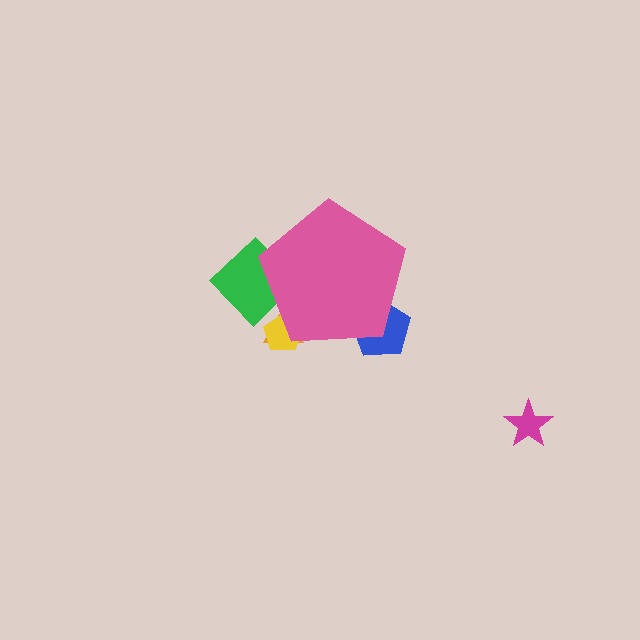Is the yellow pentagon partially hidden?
Yes, the yellow pentagon is partially hidden behind the pink pentagon.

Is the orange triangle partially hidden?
Yes, the orange triangle is partially hidden behind the pink pentagon.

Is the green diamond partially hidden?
Yes, the green diamond is partially hidden behind the pink pentagon.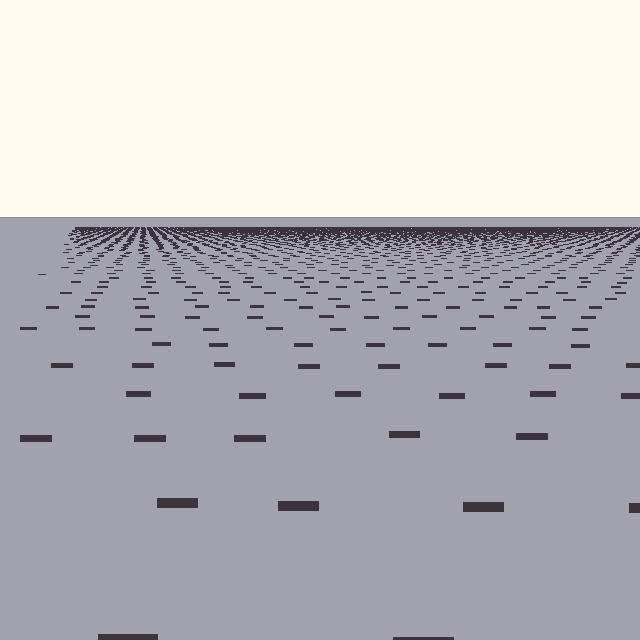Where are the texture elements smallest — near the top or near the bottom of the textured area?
Near the top.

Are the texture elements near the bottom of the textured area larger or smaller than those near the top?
Larger. Near the bottom, elements are closer to the viewer and appear at a bigger on-screen size.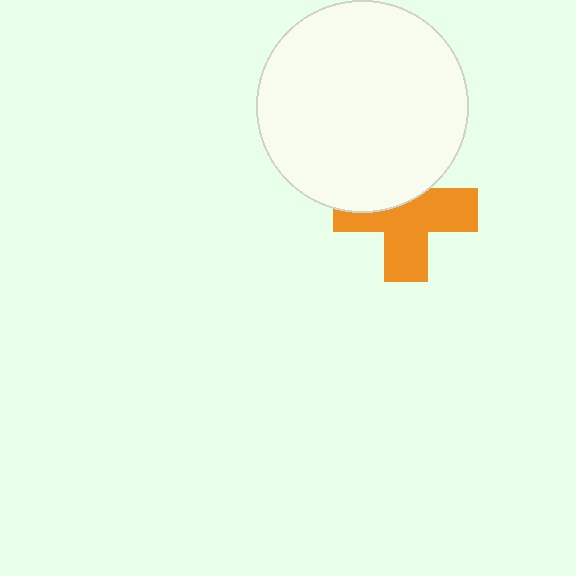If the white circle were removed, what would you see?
You would see the complete orange cross.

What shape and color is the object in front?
The object in front is a white circle.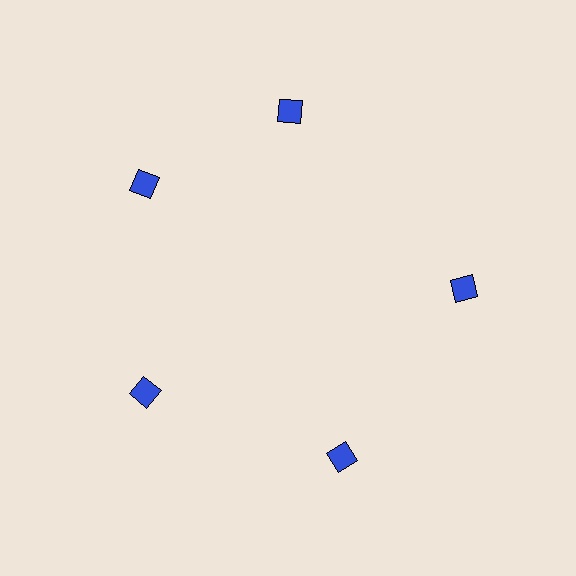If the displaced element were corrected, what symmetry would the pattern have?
It would have 5-fold rotational symmetry — the pattern would map onto itself every 72 degrees.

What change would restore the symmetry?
The symmetry would be restored by rotating it back into even spacing with its neighbors so that all 5 squares sit at equal angles and equal distance from the center.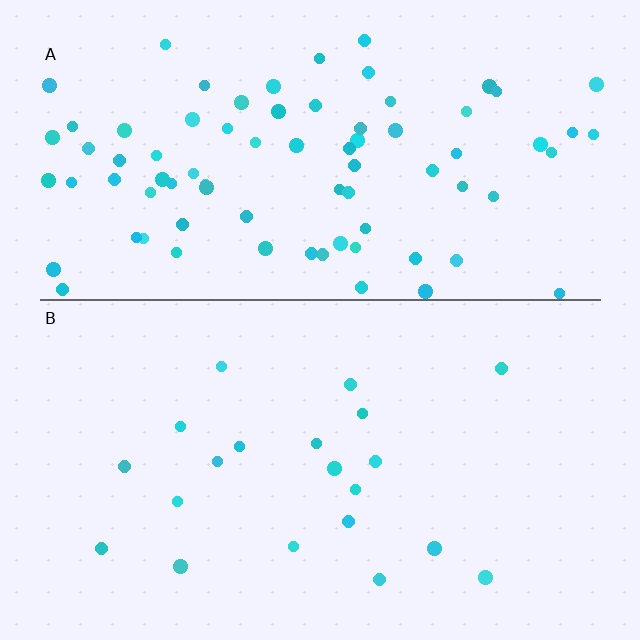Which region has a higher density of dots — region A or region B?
A (the top).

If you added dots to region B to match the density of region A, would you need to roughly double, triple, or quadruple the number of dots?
Approximately quadruple.